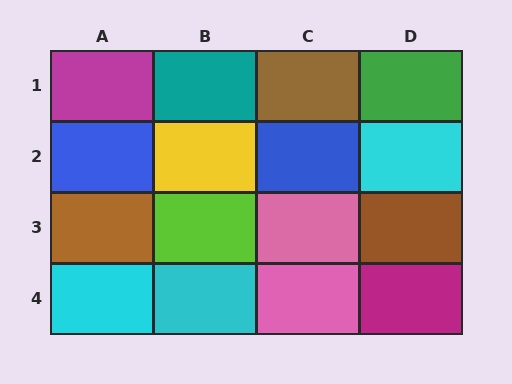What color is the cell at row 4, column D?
Magenta.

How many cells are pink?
2 cells are pink.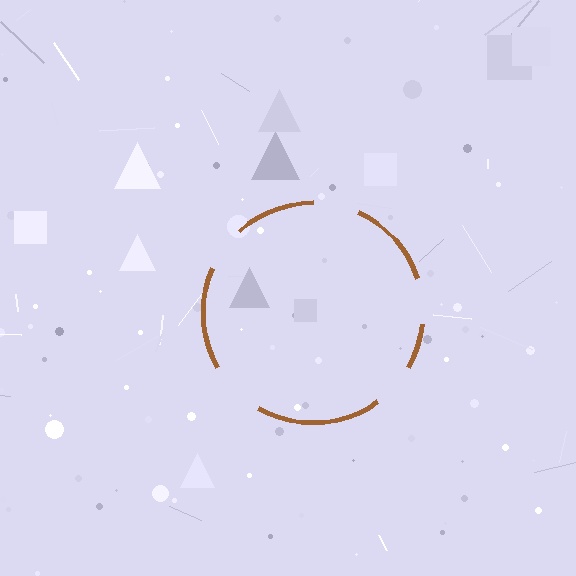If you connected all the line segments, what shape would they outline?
They would outline a circle.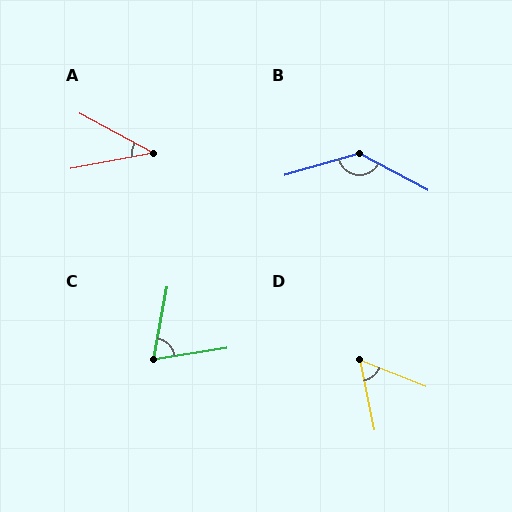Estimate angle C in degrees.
Approximately 70 degrees.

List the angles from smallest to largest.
A (39°), D (56°), C (70°), B (135°).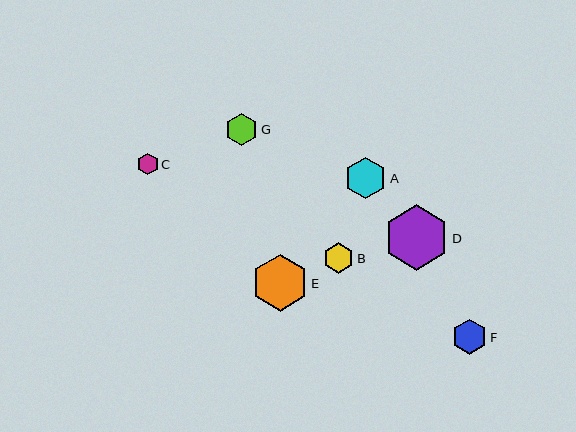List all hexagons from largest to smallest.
From largest to smallest: D, E, A, F, G, B, C.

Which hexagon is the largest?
Hexagon D is the largest with a size of approximately 65 pixels.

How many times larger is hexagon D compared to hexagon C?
Hexagon D is approximately 3.0 times the size of hexagon C.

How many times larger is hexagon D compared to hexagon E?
Hexagon D is approximately 1.2 times the size of hexagon E.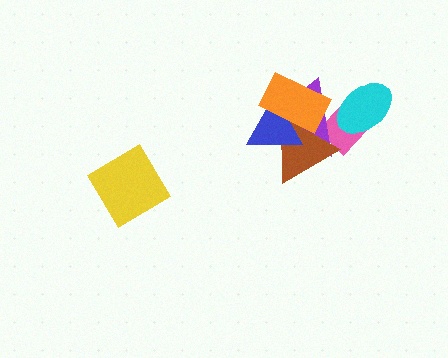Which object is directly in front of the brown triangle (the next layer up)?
The blue triangle is directly in front of the brown triangle.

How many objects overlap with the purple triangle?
5 objects overlap with the purple triangle.